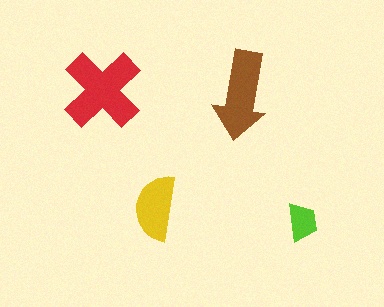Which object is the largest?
The red cross.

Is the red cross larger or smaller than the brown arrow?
Larger.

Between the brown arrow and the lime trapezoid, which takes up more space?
The brown arrow.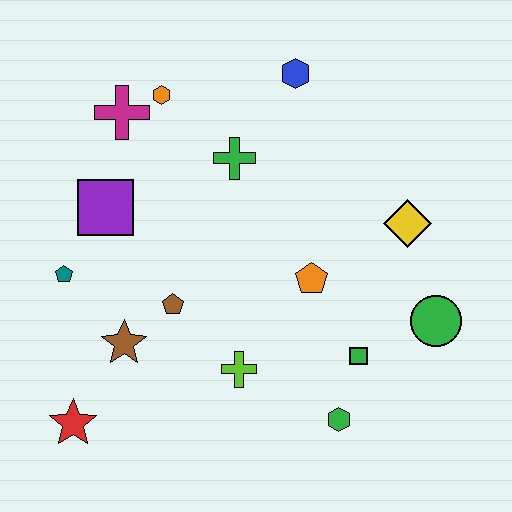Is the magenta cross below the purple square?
No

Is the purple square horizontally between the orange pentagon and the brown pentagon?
No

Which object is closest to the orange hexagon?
The magenta cross is closest to the orange hexagon.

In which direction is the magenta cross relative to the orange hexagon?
The magenta cross is to the left of the orange hexagon.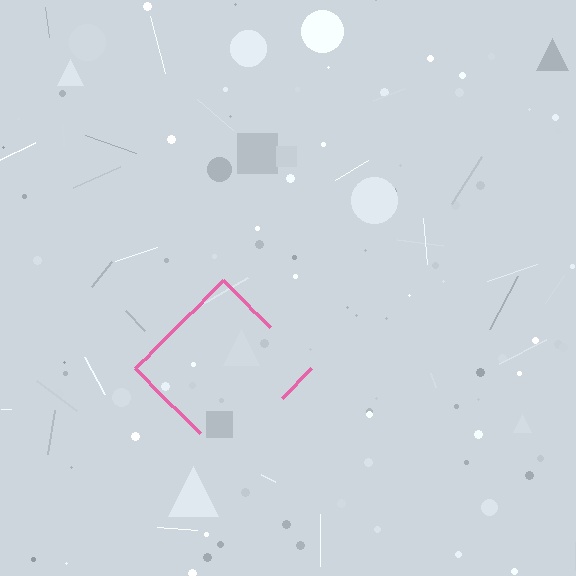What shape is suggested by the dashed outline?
The dashed outline suggests a diamond.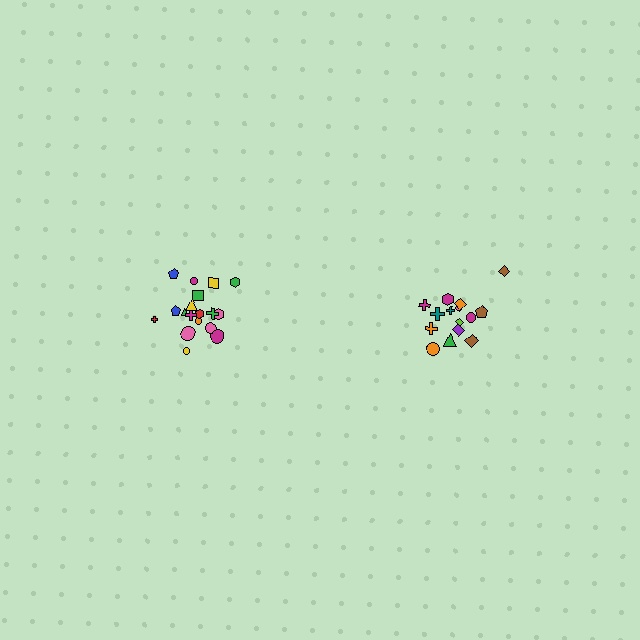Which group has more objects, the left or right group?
The left group.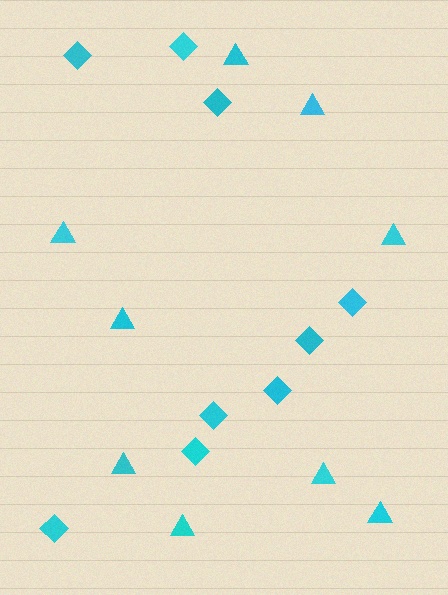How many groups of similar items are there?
There are 2 groups: one group of triangles (9) and one group of diamonds (9).